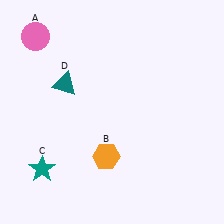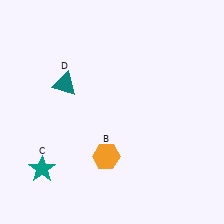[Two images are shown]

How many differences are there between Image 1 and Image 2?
There is 1 difference between the two images.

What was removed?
The pink circle (A) was removed in Image 2.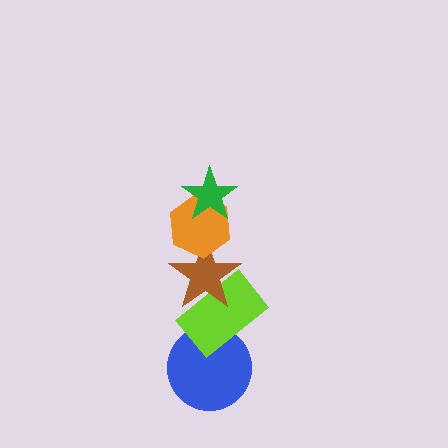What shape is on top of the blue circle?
The lime rectangle is on top of the blue circle.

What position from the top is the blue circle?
The blue circle is 5th from the top.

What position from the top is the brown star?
The brown star is 3rd from the top.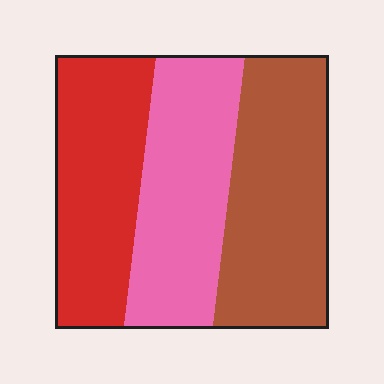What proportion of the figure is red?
Red takes up between a sixth and a third of the figure.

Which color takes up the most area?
Brown, at roughly 35%.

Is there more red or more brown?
Brown.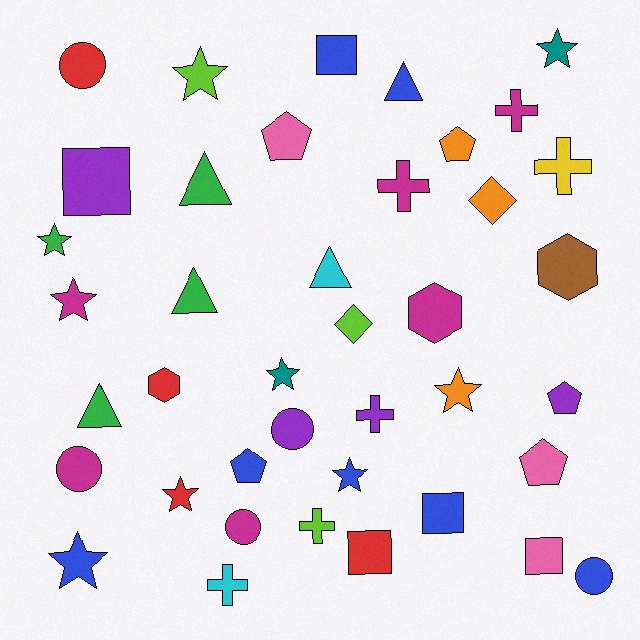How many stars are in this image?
There are 9 stars.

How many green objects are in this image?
There are 4 green objects.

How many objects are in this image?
There are 40 objects.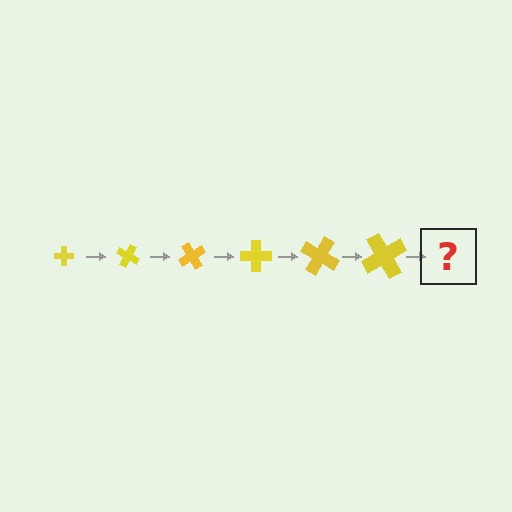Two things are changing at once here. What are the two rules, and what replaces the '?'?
The two rules are that the cross grows larger each step and it rotates 30 degrees each step. The '?' should be a cross, larger than the previous one and rotated 180 degrees from the start.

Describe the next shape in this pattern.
It should be a cross, larger than the previous one and rotated 180 degrees from the start.